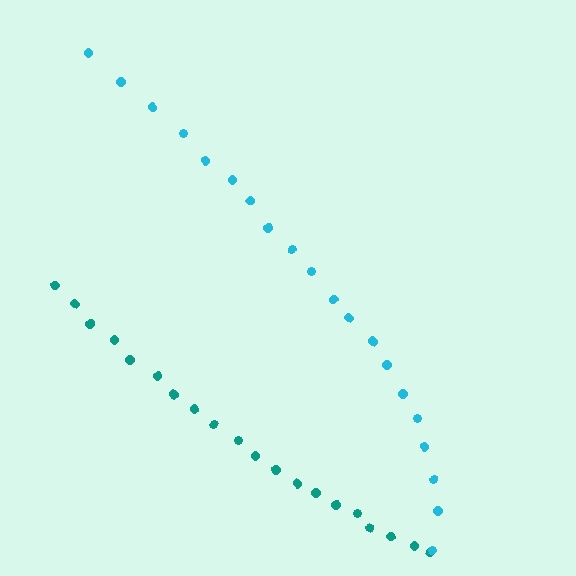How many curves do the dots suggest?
There are 2 distinct paths.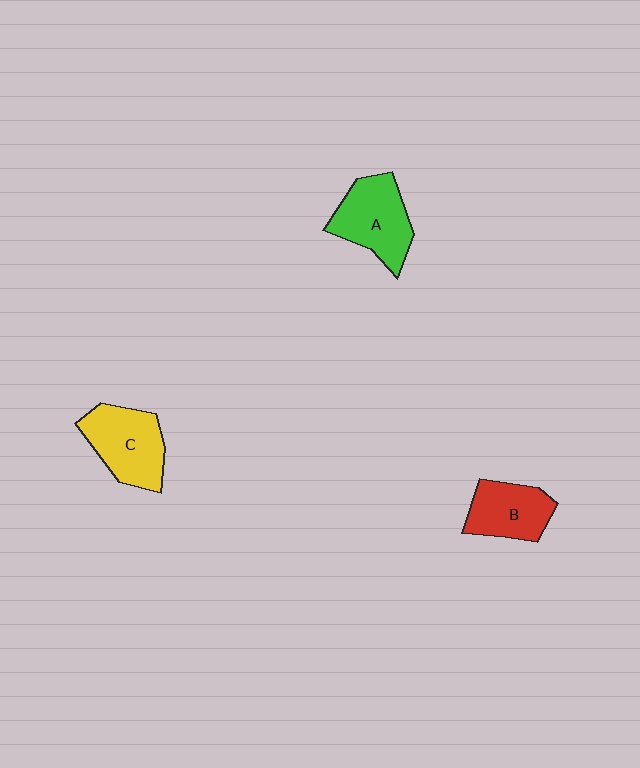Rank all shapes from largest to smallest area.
From largest to smallest: C (yellow), A (green), B (red).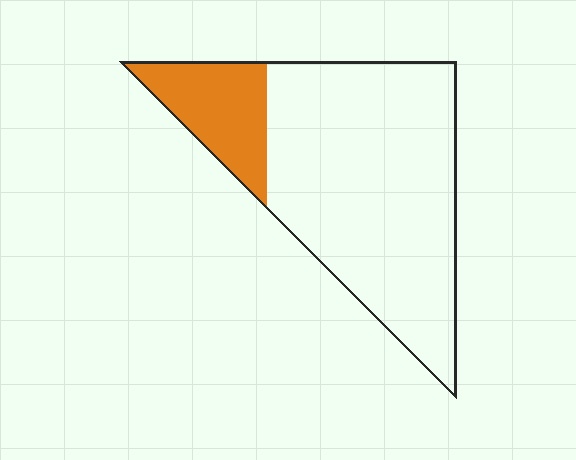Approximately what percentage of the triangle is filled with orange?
Approximately 20%.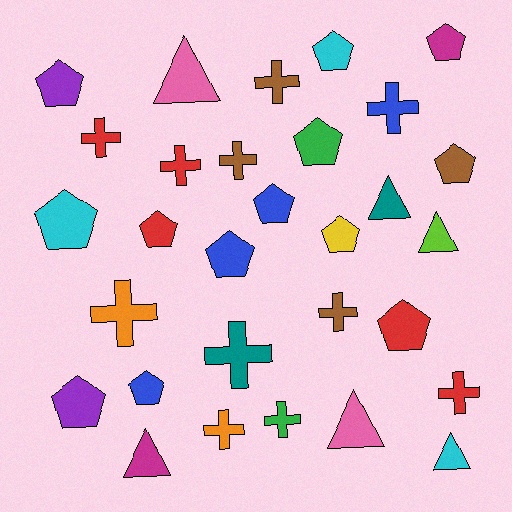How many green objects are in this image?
There are 2 green objects.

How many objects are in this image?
There are 30 objects.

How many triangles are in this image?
There are 6 triangles.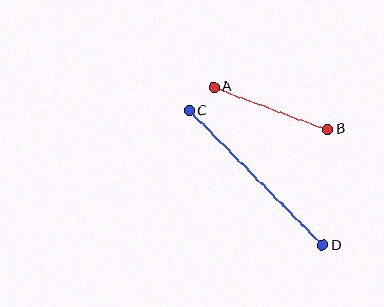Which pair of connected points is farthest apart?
Points C and D are farthest apart.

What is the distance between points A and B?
The distance is approximately 122 pixels.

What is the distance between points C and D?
The distance is approximately 190 pixels.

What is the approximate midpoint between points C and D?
The midpoint is at approximately (256, 178) pixels.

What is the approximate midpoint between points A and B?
The midpoint is at approximately (271, 108) pixels.